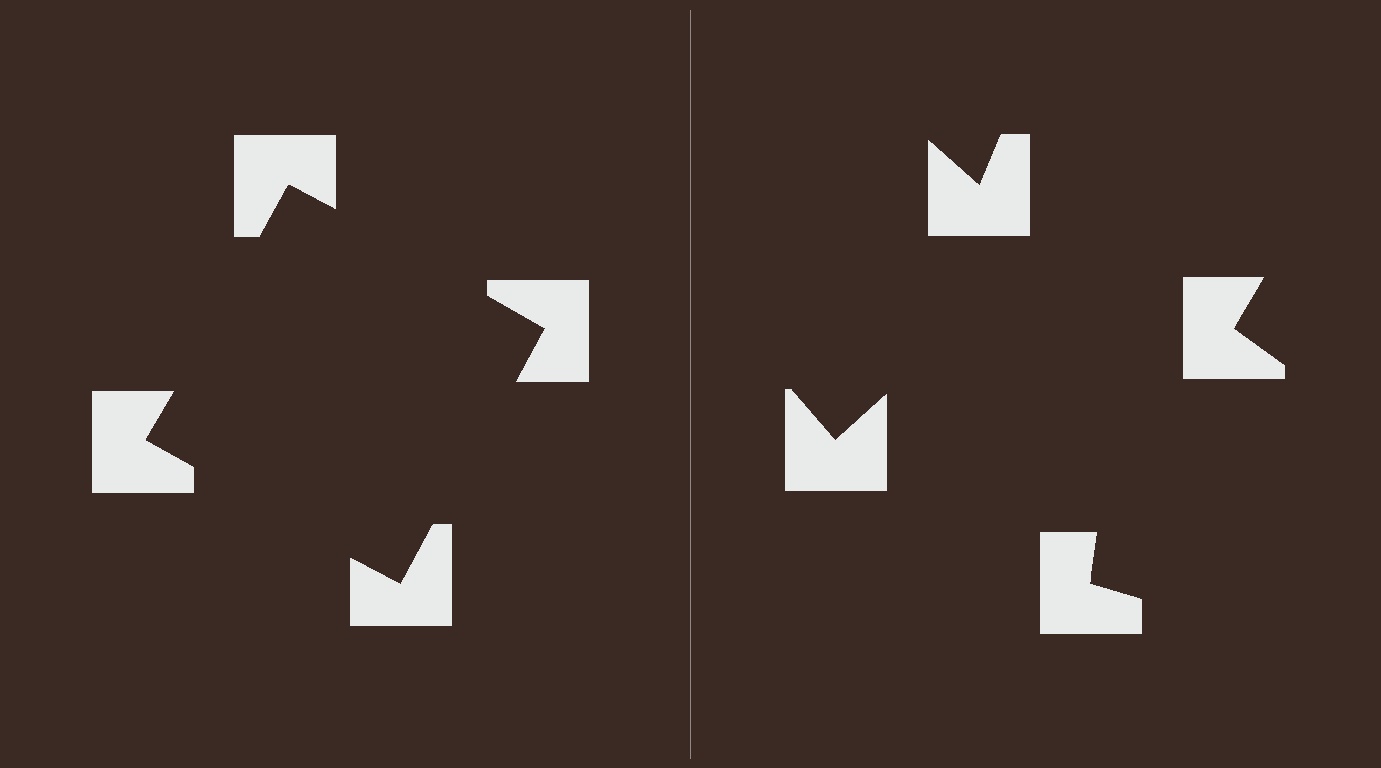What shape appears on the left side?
An illusory square.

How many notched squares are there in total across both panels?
8 — 4 on each side.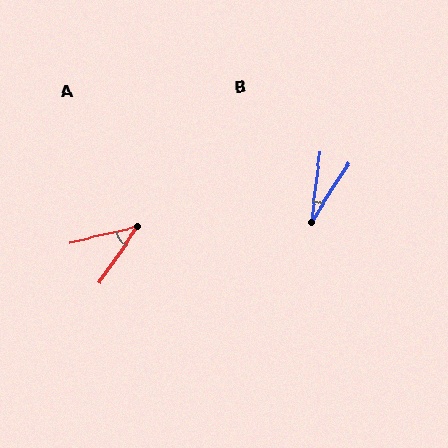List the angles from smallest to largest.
B (25°), A (42°).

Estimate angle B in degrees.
Approximately 25 degrees.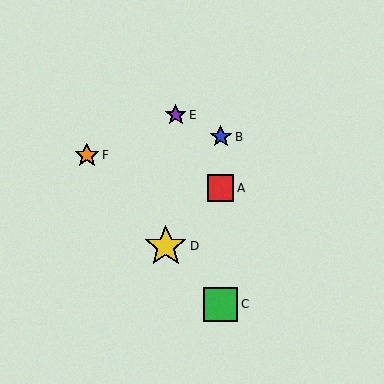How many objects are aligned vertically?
3 objects (A, B, C) are aligned vertically.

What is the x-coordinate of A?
Object A is at x≈221.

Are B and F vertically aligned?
No, B is at x≈221 and F is at x≈87.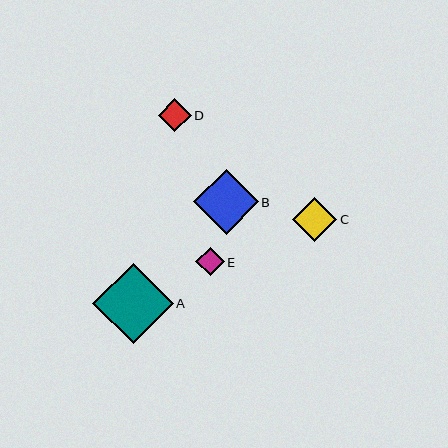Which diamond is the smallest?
Diamond E is the smallest with a size of approximately 29 pixels.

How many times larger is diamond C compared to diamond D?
Diamond C is approximately 1.3 times the size of diamond D.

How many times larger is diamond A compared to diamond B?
Diamond A is approximately 1.3 times the size of diamond B.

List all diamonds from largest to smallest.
From largest to smallest: A, B, C, D, E.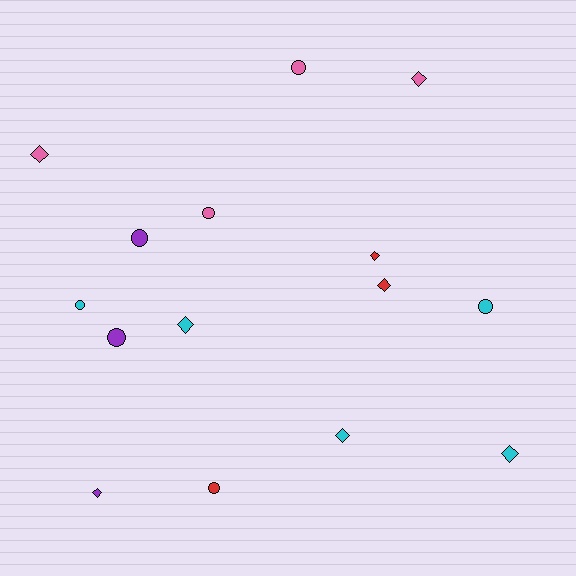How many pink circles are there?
There are 2 pink circles.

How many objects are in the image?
There are 15 objects.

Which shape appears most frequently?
Diamond, with 8 objects.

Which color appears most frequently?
Cyan, with 5 objects.